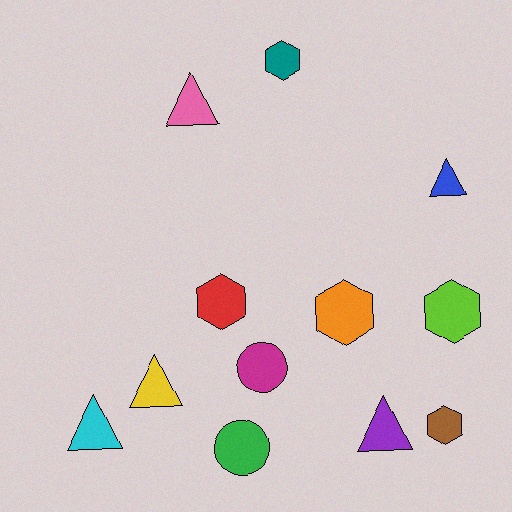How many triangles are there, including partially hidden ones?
There are 5 triangles.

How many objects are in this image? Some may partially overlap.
There are 12 objects.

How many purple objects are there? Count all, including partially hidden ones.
There is 1 purple object.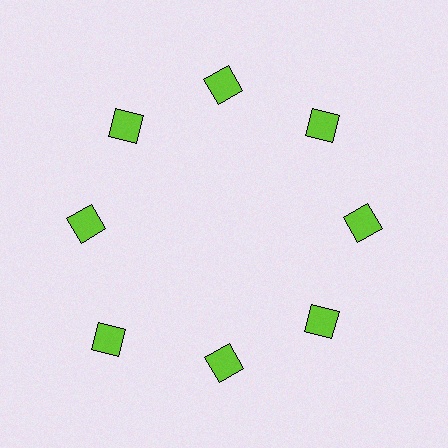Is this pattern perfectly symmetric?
No. The 8 lime squares are arranged in a ring, but one element near the 8 o'clock position is pushed outward from the center, breaking the 8-fold rotational symmetry.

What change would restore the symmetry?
The symmetry would be restored by moving it inward, back onto the ring so that all 8 squares sit at equal angles and equal distance from the center.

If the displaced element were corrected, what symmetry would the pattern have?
It would have 8-fold rotational symmetry — the pattern would map onto itself every 45 degrees.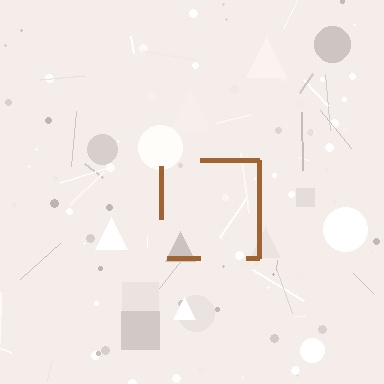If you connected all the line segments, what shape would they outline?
They would outline a square.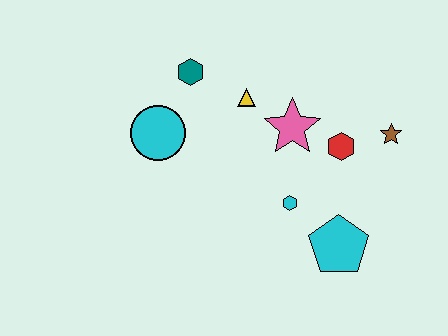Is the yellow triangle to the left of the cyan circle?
No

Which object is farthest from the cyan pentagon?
The teal hexagon is farthest from the cyan pentagon.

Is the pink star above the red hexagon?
Yes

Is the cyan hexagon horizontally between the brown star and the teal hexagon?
Yes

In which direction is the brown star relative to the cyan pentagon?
The brown star is above the cyan pentagon.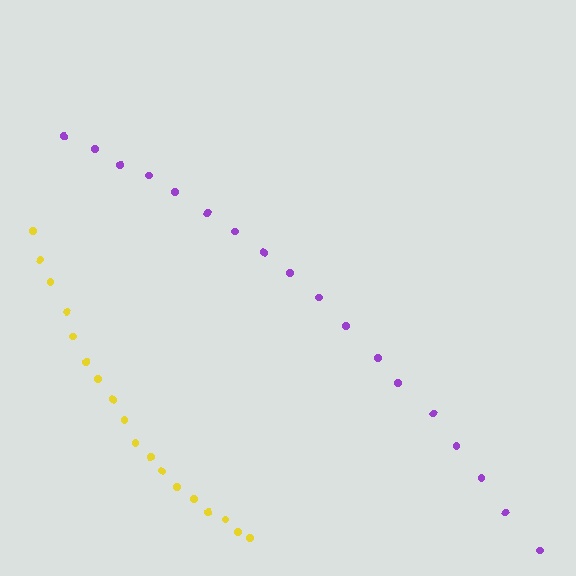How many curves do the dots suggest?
There are 2 distinct paths.